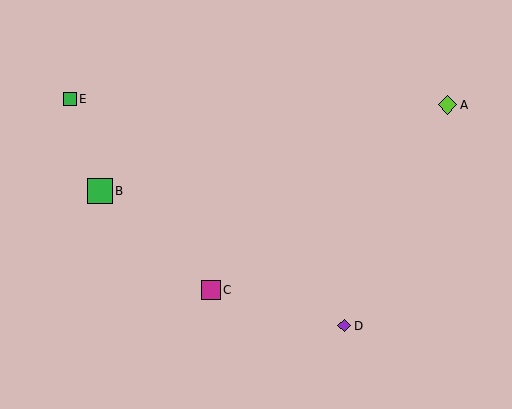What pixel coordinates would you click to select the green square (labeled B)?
Click at (100, 191) to select the green square B.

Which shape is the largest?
The green square (labeled B) is the largest.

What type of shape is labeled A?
Shape A is a lime diamond.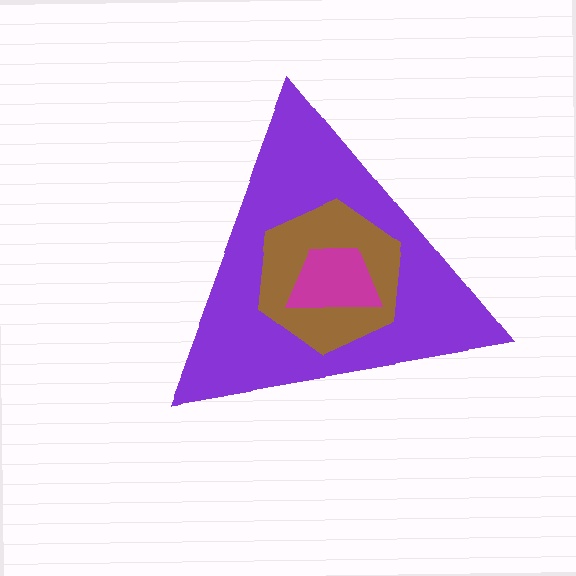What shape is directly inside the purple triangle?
The brown hexagon.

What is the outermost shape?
The purple triangle.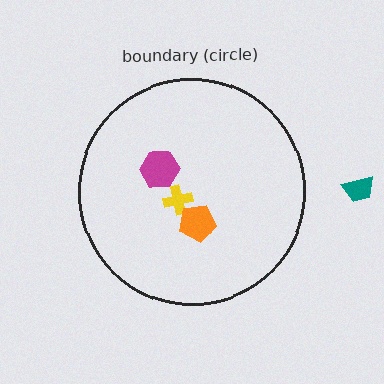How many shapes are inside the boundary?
3 inside, 1 outside.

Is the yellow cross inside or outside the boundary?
Inside.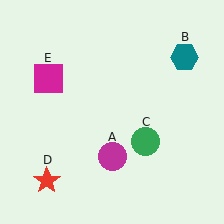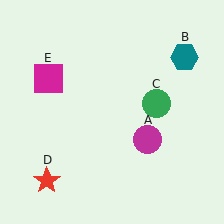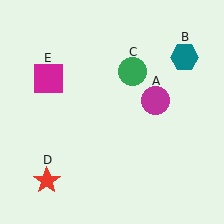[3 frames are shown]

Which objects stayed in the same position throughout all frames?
Teal hexagon (object B) and red star (object D) and magenta square (object E) remained stationary.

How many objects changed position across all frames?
2 objects changed position: magenta circle (object A), green circle (object C).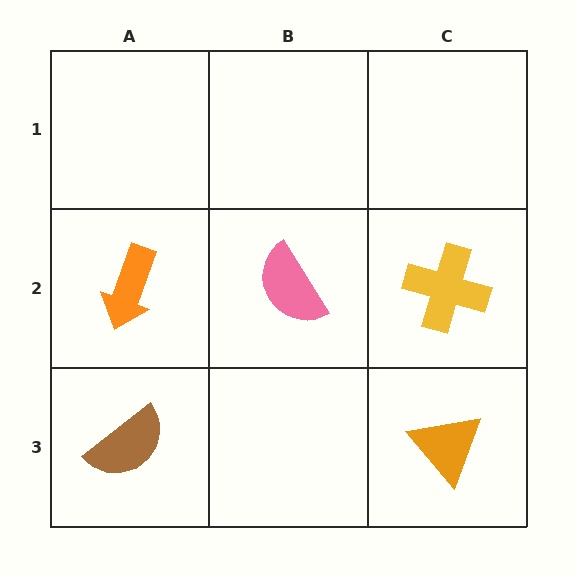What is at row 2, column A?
An orange arrow.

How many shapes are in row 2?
3 shapes.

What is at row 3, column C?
An orange triangle.